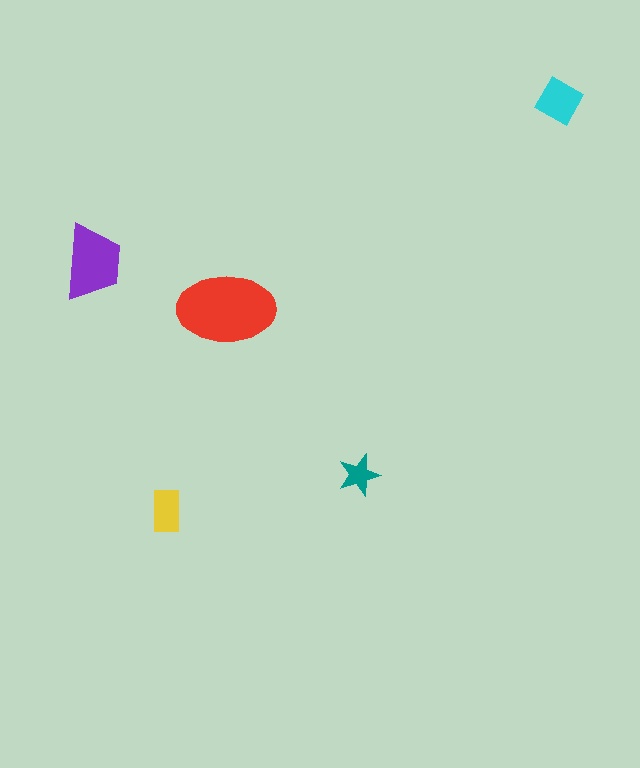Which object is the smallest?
The teal star.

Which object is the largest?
The red ellipse.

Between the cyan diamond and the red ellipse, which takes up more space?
The red ellipse.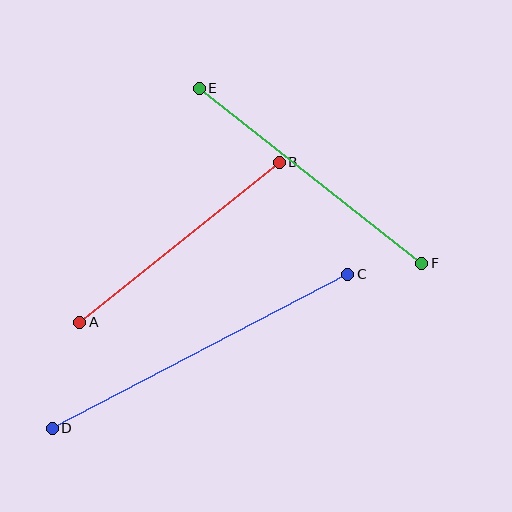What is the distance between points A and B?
The distance is approximately 256 pixels.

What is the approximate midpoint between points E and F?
The midpoint is at approximately (310, 176) pixels.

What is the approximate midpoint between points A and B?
The midpoint is at approximately (179, 242) pixels.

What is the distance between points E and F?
The distance is approximately 283 pixels.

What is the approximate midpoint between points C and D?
The midpoint is at approximately (200, 351) pixels.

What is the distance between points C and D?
The distance is approximately 333 pixels.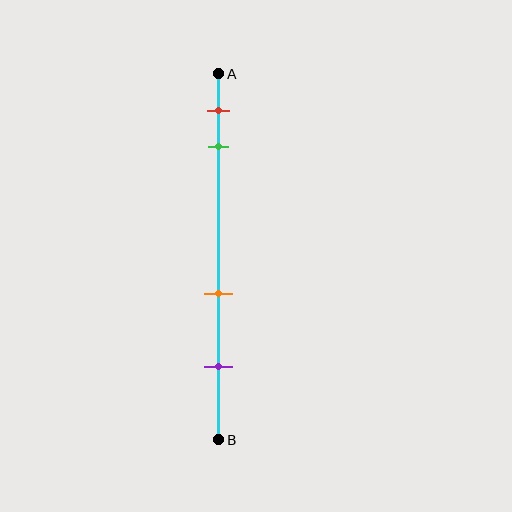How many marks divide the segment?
There are 4 marks dividing the segment.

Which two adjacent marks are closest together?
The red and green marks are the closest adjacent pair.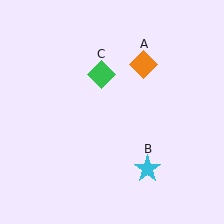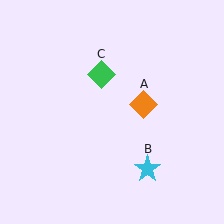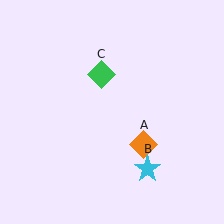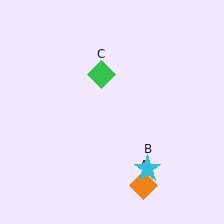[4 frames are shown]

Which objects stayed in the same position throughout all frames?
Cyan star (object B) and green diamond (object C) remained stationary.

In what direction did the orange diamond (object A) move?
The orange diamond (object A) moved down.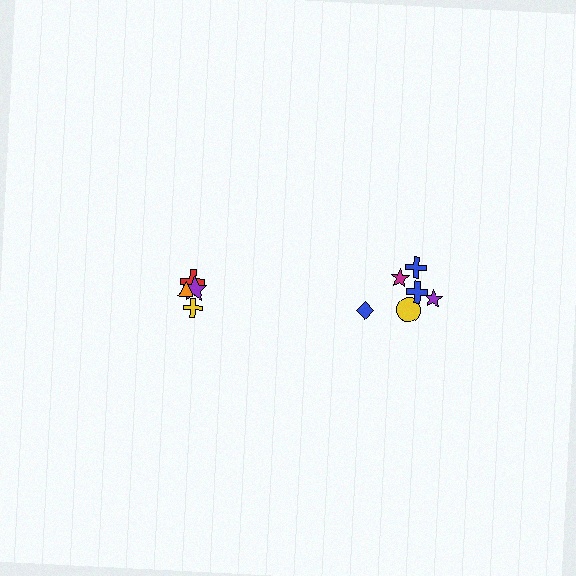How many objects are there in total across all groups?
There are 10 objects.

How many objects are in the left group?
There are 4 objects.